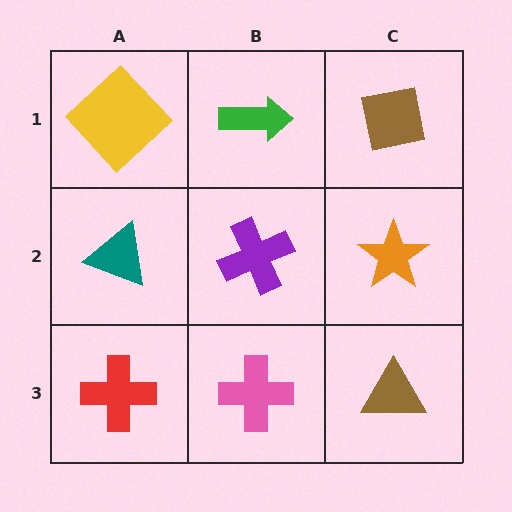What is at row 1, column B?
A green arrow.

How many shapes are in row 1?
3 shapes.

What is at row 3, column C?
A brown triangle.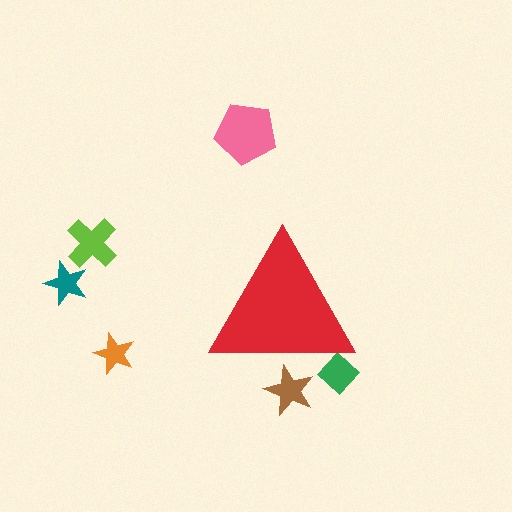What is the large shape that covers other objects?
A red triangle.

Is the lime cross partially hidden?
No, the lime cross is fully visible.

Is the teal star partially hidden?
No, the teal star is fully visible.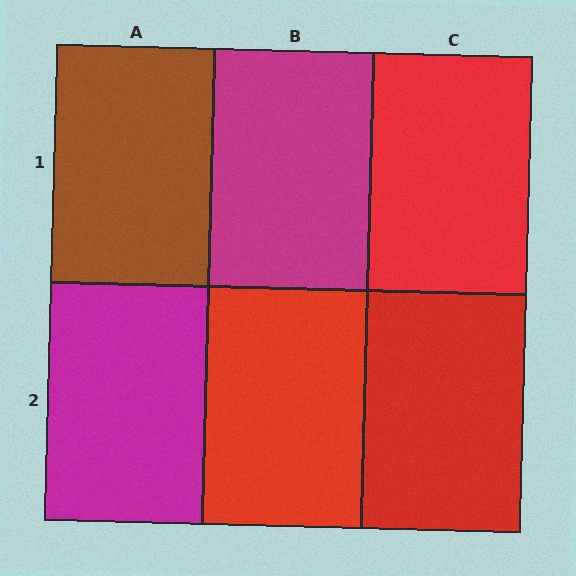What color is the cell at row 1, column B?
Magenta.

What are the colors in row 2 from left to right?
Magenta, red, red.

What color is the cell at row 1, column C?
Red.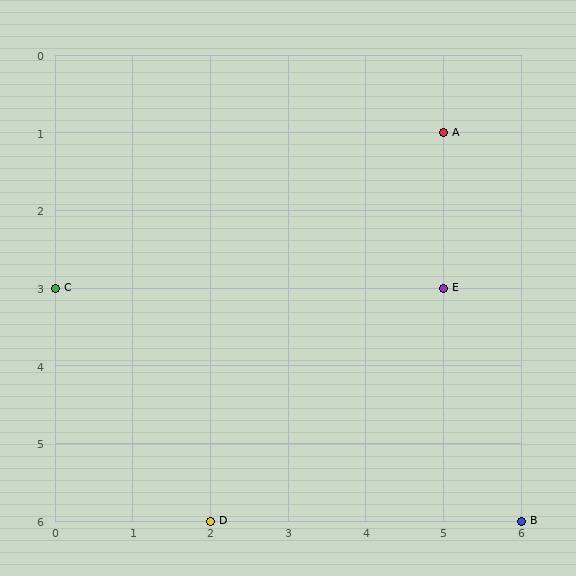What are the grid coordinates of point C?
Point C is at grid coordinates (0, 3).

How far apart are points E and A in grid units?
Points E and A are 2 rows apart.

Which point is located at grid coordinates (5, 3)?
Point E is at (5, 3).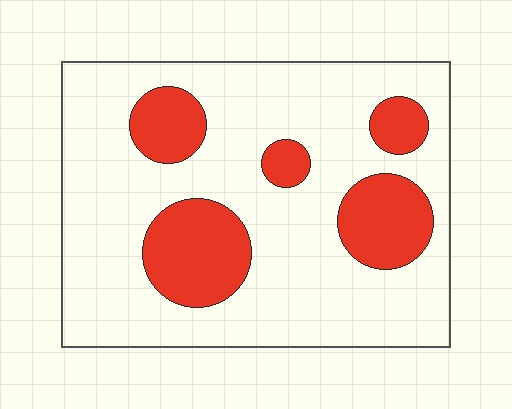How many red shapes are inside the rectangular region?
5.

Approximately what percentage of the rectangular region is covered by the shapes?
Approximately 25%.